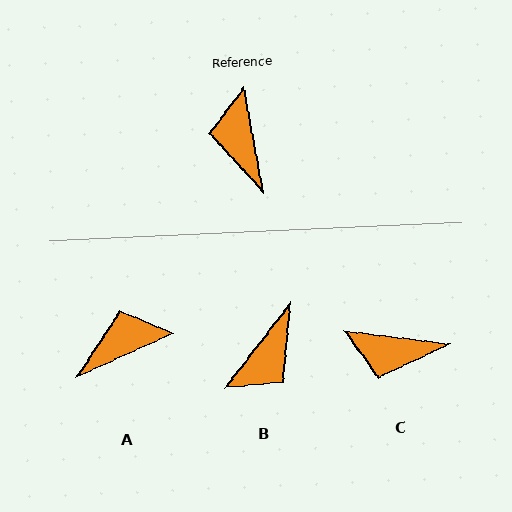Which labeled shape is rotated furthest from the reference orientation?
B, about 132 degrees away.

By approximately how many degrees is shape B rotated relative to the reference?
Approximately 132 degrees counter-clockwise.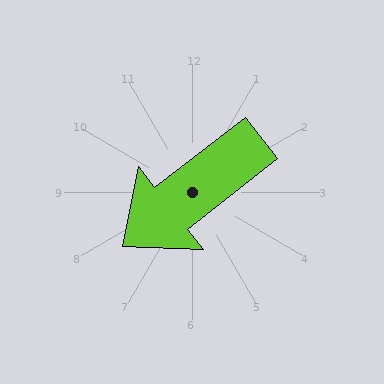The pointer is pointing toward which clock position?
Roughly 8 o'clock.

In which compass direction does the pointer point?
Southwest.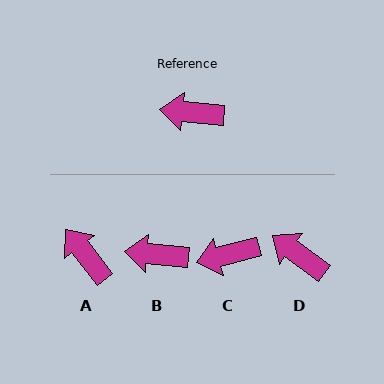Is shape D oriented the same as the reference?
No, it is off by about 31 degrees.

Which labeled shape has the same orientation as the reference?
B.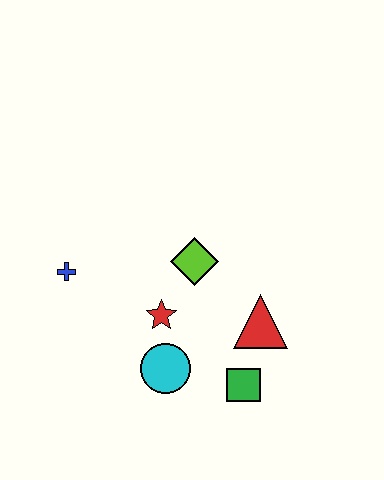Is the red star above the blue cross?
No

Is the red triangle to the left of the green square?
No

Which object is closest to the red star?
The cyan circle is closest to the red star.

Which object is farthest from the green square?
The blue cross is farthest from the green square.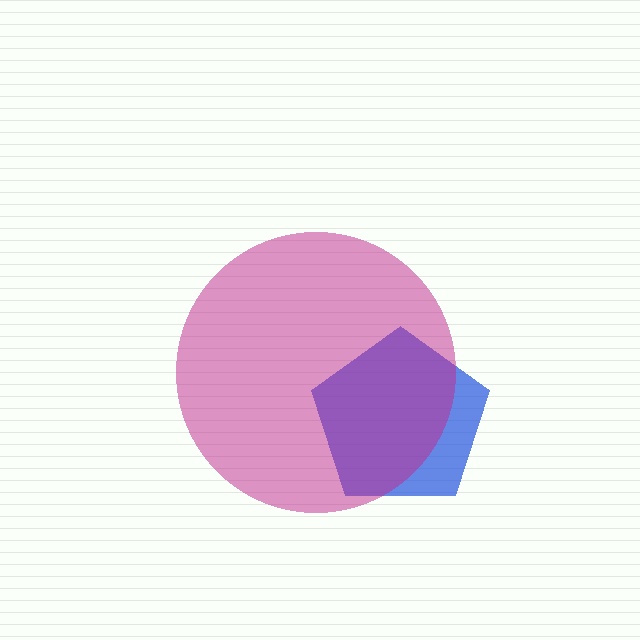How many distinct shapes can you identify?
There are 2 distinct shapes: a blue pentagon, a magenta circle.